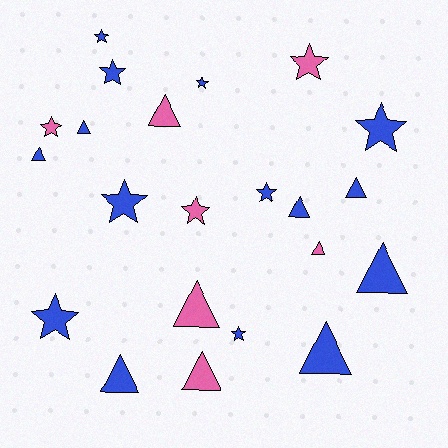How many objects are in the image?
There are 22 objects.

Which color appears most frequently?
Blue, with 15 objects.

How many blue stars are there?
There are 8 blue stars.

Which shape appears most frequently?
Triangle, with 11 objects.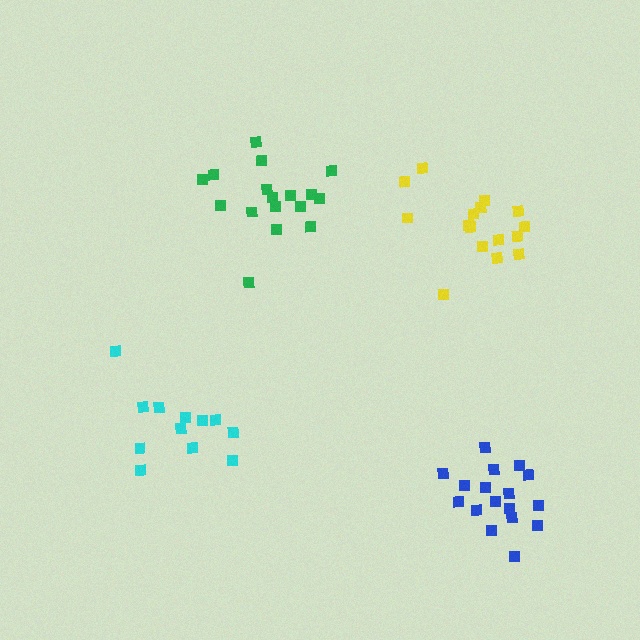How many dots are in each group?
Group 1: 17 dots, Group 2: 17 dots, Group 3: 12 dots, Group 4: 16 dots (62 total).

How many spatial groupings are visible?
There are 4 spatial groupings.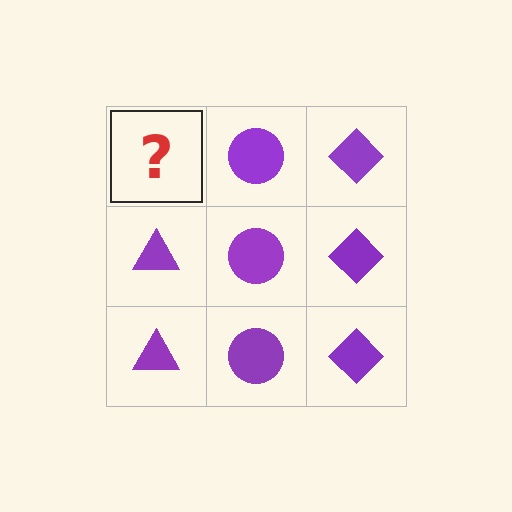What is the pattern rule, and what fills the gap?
The rule is that each column has a consistent shape. The gap should be filled with a purple triangle.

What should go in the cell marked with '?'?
The missing cell should contain a purple triangle.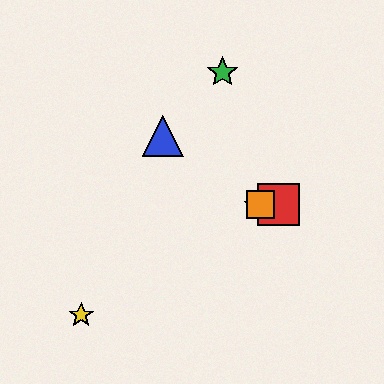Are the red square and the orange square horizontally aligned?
Yes, both are at y≈205.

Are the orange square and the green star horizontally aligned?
No, the orange square is at y≈205 and the green star is at y≈72.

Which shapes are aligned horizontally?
The red square, the purple star, the orange square are aligned horizontally.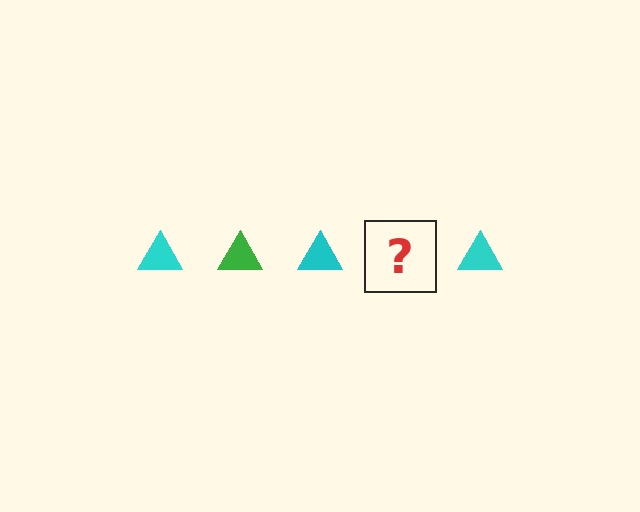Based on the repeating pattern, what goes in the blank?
The blank should be a green triangle.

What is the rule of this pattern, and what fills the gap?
The rule is that the pattern cycles through cyan, green triangles. The gap should be filled with a green triangle.